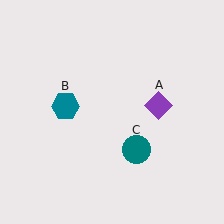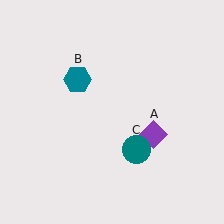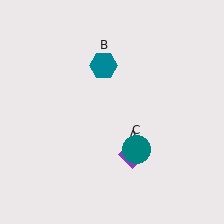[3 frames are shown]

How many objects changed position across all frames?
2 objects changed position: purple diamond (object A), teal hexagon (object B).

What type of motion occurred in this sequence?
The purple diamond (object A), teal hexagon (object B) rotated clockwise around the center of the scene.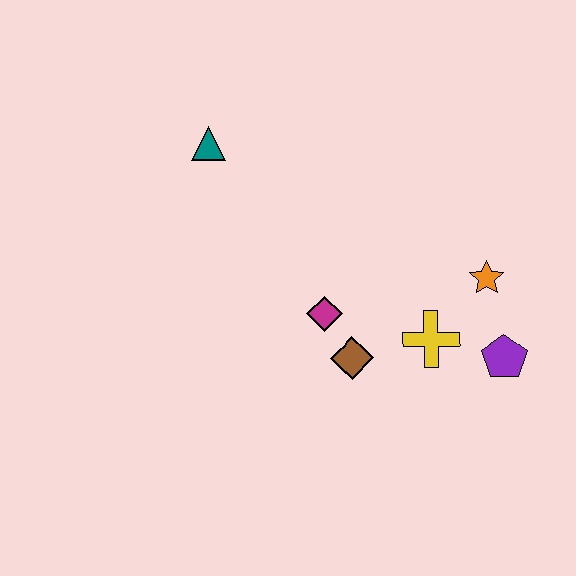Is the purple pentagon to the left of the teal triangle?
No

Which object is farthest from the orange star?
The teal triangle is farthest from the orange star.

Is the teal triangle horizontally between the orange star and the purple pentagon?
No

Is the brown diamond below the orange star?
Yes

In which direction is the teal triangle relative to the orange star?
The teal triangle is to the left of the orange star.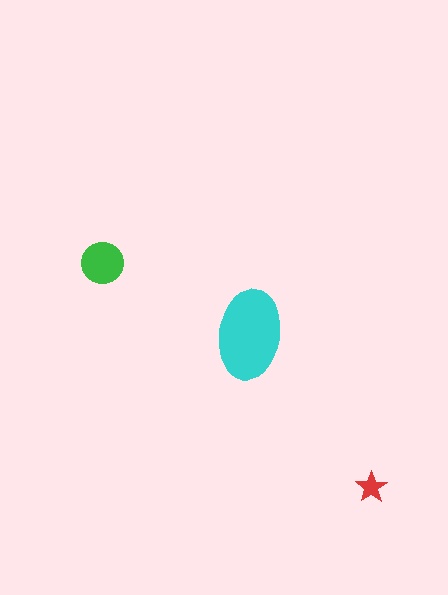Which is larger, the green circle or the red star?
The green circle.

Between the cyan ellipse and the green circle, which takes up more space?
The cyan ellipse.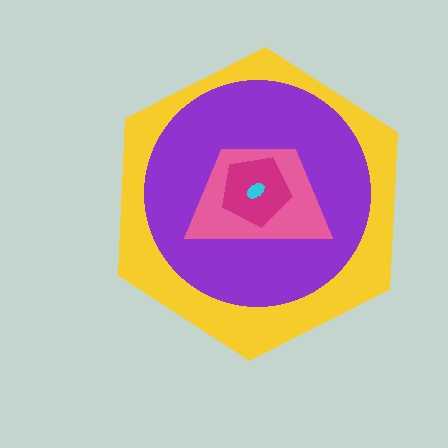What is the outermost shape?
The yellow hexagon.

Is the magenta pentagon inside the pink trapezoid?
Yes.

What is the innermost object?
The cyan ellipse.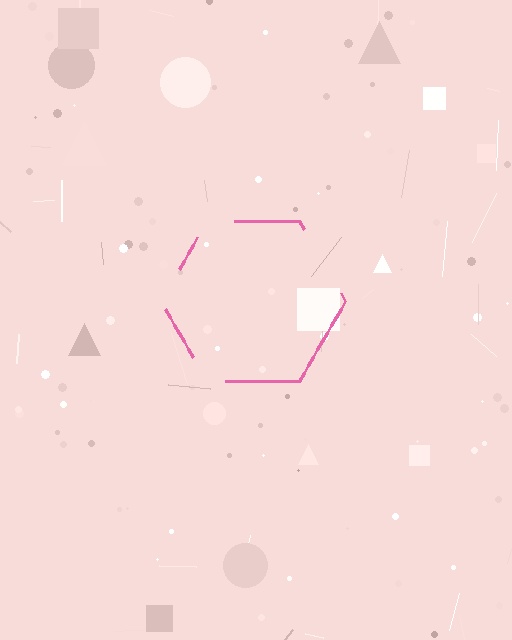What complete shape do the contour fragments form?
The contour fragments form a hexagon.